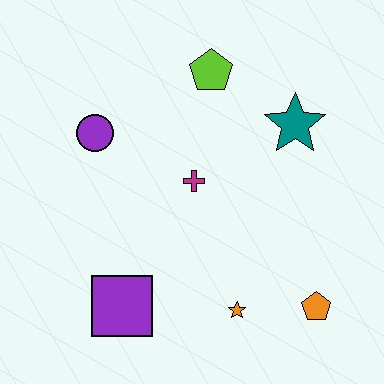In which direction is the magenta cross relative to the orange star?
The magenta cross is above the orange star.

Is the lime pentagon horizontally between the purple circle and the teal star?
Yes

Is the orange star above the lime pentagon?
No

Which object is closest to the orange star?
The orange pentagon is closest to the orange star.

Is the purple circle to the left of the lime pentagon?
Yes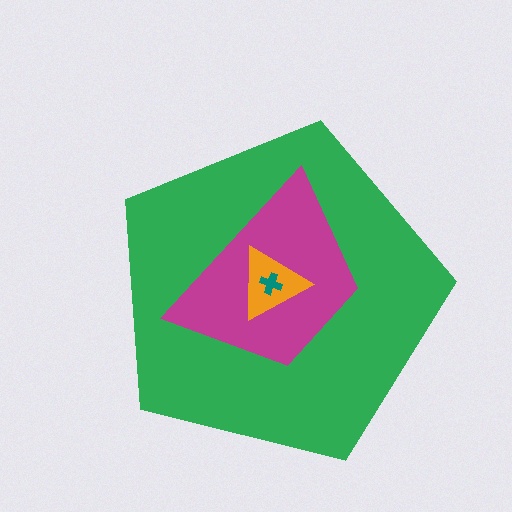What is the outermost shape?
The green pentagon.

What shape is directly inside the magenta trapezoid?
The orange triangle.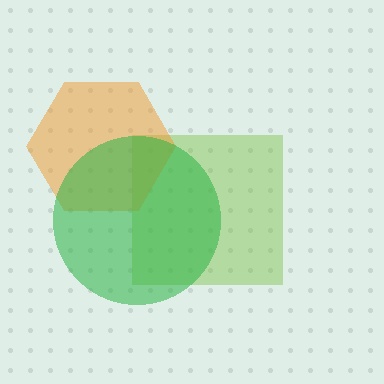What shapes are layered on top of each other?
The layered shapes are: a lime square, an orange hexagon, a green circle.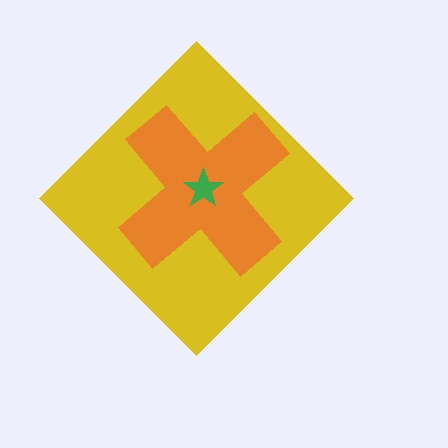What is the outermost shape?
The yellow diamond.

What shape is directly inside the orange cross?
The green star.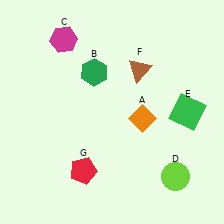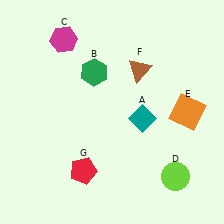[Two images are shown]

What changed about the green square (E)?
In Image 1, E is green. In Image 2, it changed to orange.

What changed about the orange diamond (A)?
In Image 1, A is orange. In Image 2, it changed to teal.